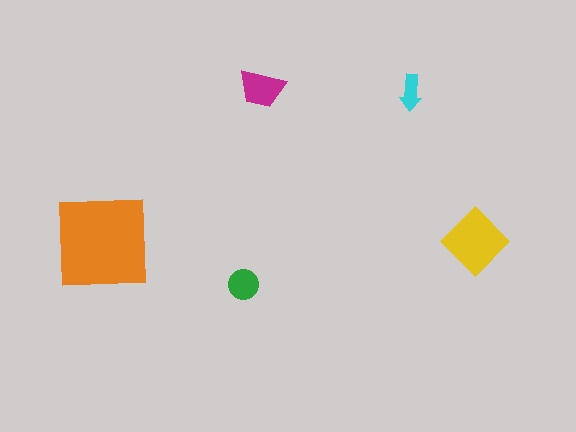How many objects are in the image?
There are 5 objects in the image.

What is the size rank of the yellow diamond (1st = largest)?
2nd.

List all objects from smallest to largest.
The cyan arrow, the green circle, the magenta trapezoid, the yellow diamond, the orange square.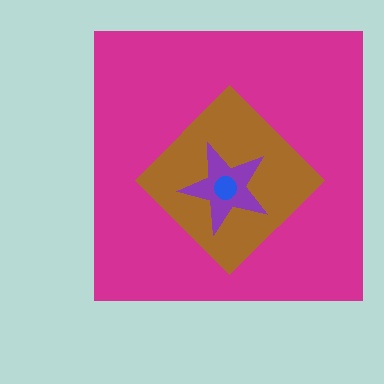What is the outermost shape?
The magenta square.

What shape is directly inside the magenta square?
The brown diamond.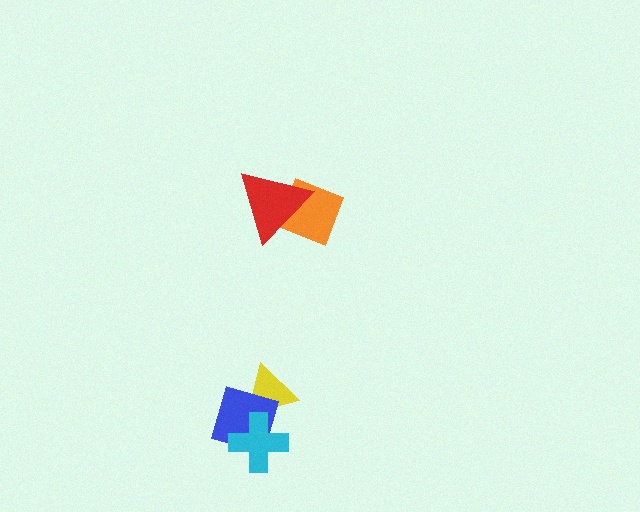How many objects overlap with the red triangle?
1 object overlaps with the red triangle.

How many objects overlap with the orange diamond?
1 object overlaps with the orange diamond.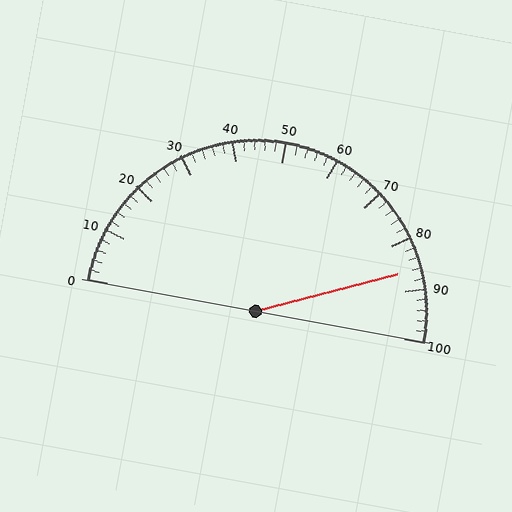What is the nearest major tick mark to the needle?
The nearest major tick mark is 90.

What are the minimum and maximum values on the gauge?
The gauge ranges from 0 to 100.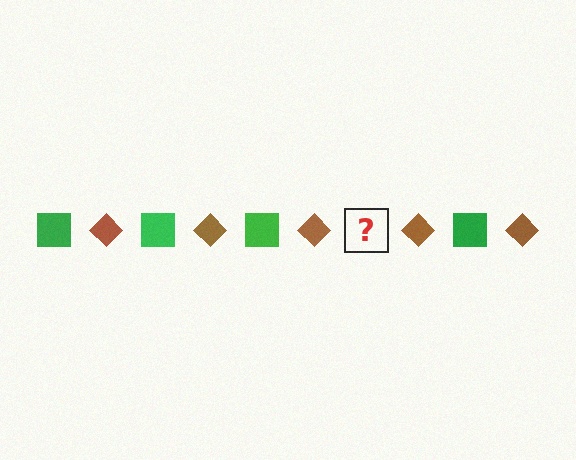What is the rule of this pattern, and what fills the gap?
The rule is that the pattern alternates between green square and brown diamond. The gap should be filled with a green square.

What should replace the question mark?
The question mark should be replaced with a green square.